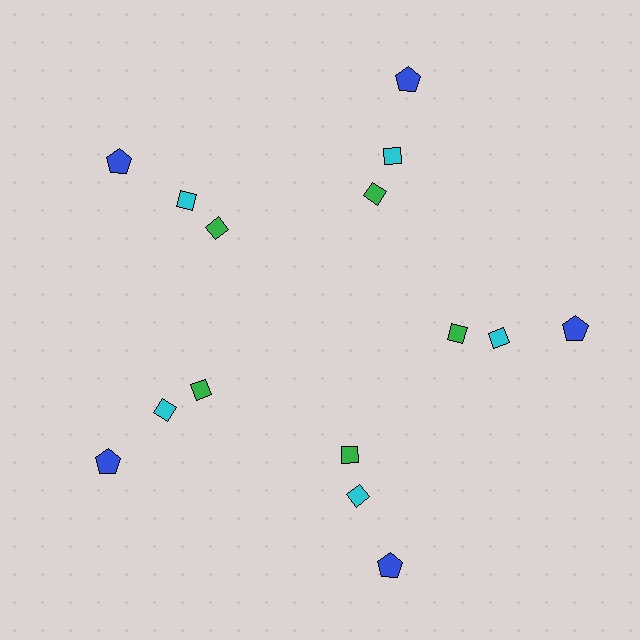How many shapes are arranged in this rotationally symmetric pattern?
There are 15 shapes, arranged in 5 groups of 3.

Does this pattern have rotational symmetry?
Yes, this pattern has 5-fold rotational symmetry. It looks the same after rotating 72 degrees around the center.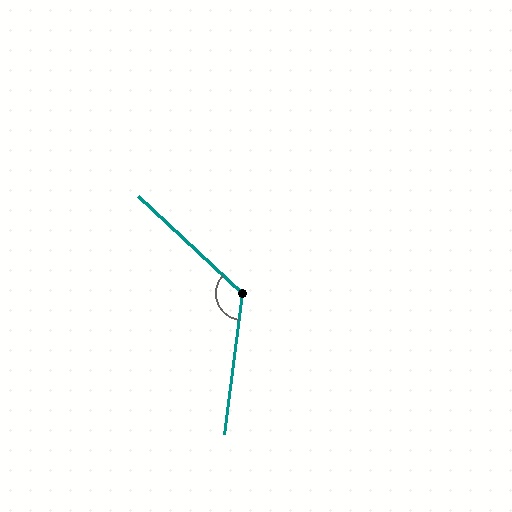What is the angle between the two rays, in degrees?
Approximately 125 degrees.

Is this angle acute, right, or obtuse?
It is obtuse.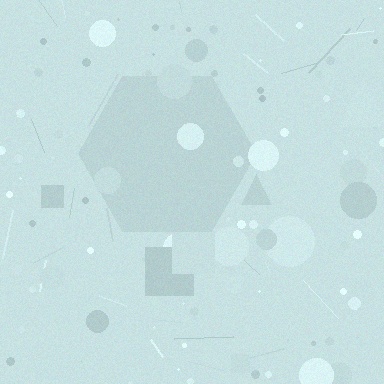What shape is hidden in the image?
A hexagon is hidden in the image.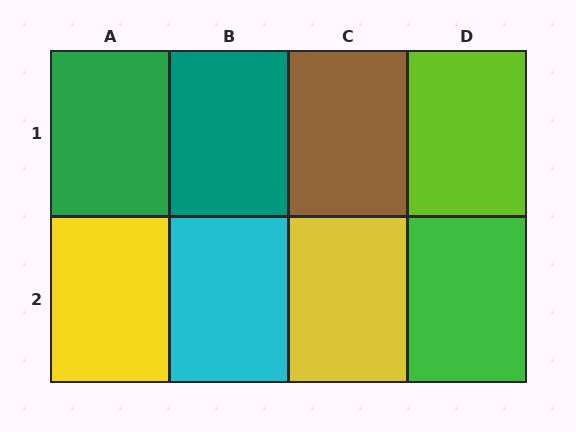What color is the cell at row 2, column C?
Yellow.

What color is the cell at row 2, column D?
Green.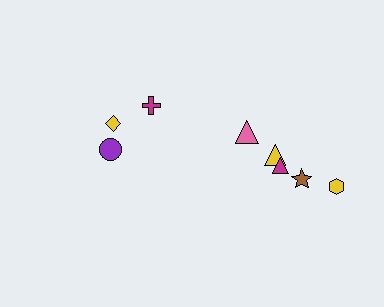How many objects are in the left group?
There are 3 objects.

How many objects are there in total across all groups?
There are 8 objects.